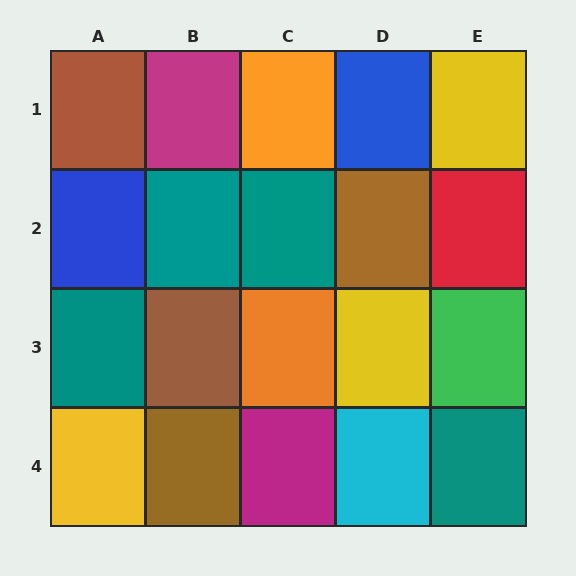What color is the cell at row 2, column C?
Teal.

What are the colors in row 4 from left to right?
Yellow, brown, magenta, cyan, teal.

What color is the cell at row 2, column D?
Brown.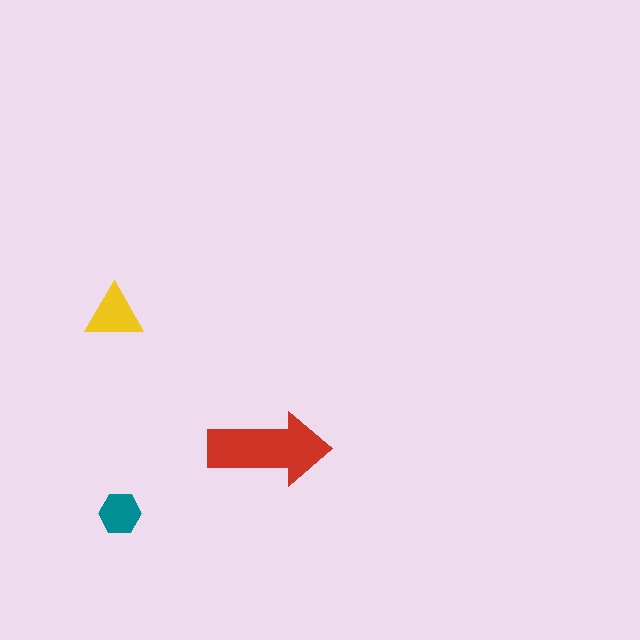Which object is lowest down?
The teal hexagon is bottommost.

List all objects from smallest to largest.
The teal hexagon, the yellow triangle, the red arrow.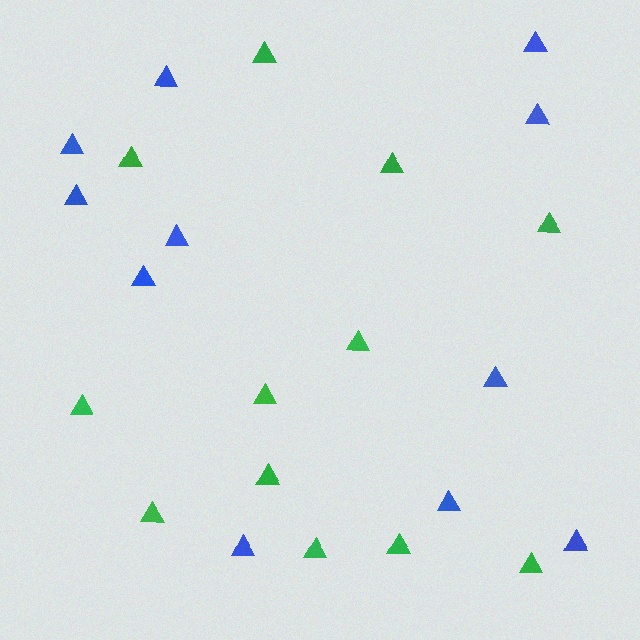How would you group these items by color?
There are 2 groups: one group of green triangles (12) and one group of blue triangles (11).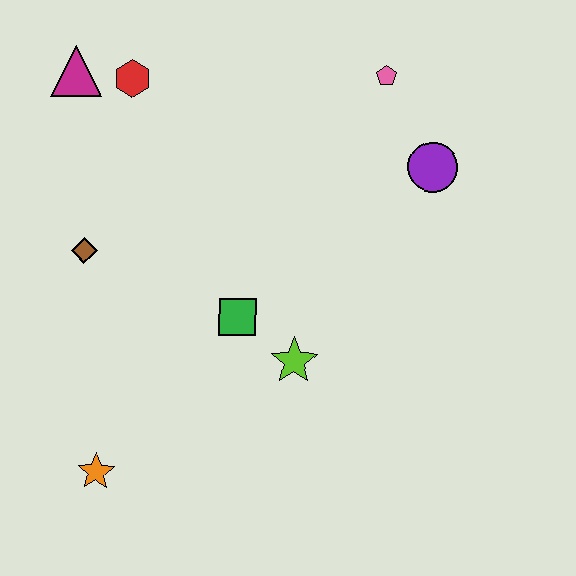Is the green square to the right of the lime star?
No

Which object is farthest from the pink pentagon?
The orange star is farthest from the pink pentagon.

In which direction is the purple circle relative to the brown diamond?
The purple circle is to the right of the brown diamond.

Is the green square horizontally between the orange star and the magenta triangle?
No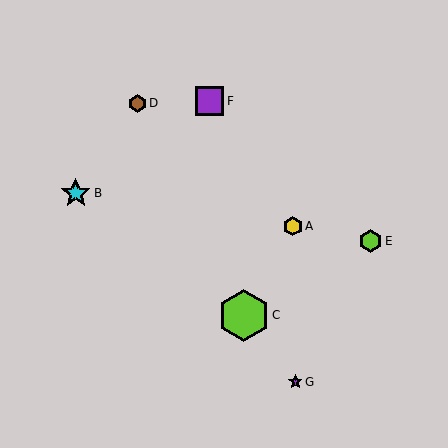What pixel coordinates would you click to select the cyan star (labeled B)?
Click at (76, 193) to select the cyan star B.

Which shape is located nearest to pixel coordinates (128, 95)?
The brown hexagon (labeled D) at (137, 103) is nearest to that location.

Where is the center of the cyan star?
The center of the cyan star is at (76, 193).